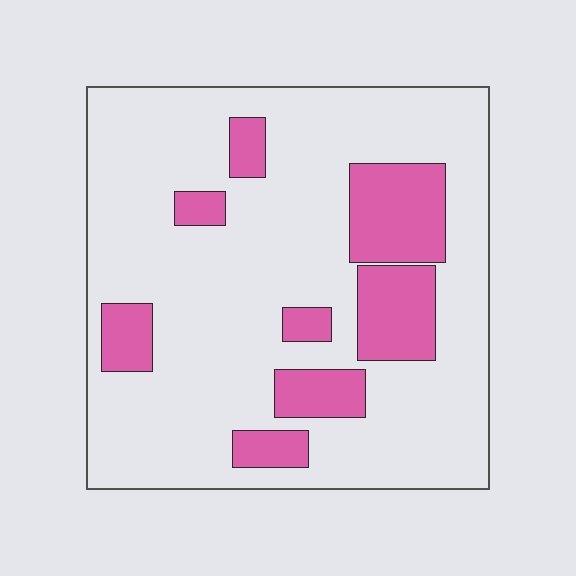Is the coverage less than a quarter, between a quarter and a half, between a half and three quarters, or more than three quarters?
Less than a quarter.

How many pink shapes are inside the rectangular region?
8.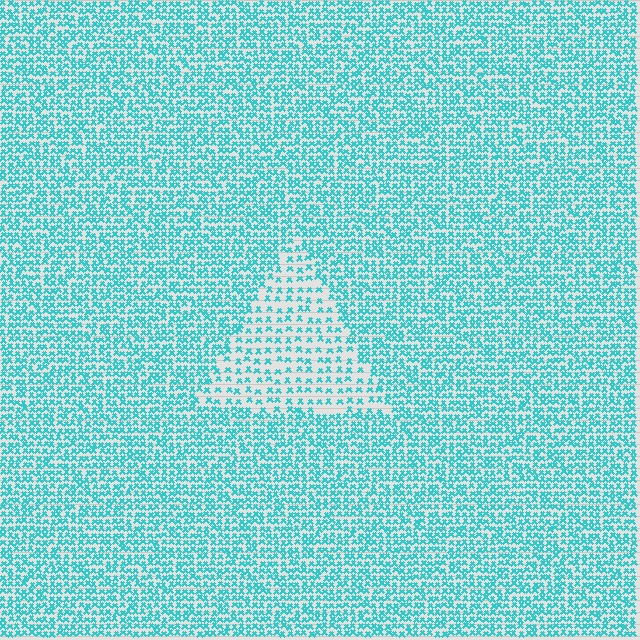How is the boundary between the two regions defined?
The boundary is defined by a change in element density (approximately 2.1x ratio). All elements are the same color, size, and shape.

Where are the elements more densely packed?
The elements are more densely packed outside the triangle boundary.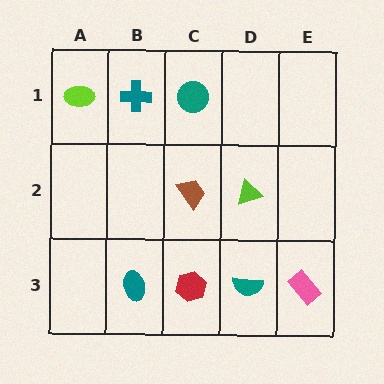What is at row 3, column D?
A teal semicircle.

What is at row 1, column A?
A lime ellipse.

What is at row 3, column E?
A pink rectangle.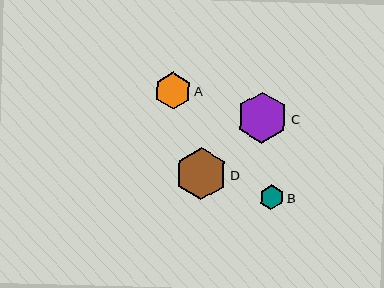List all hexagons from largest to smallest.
From largest to smallest: D, C, A, B.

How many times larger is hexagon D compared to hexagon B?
Hexagon D is approximately 2.1 times the size of hexagon B.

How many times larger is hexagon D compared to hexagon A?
Hexagon D is approximately 1.4 times the size of hexagon A.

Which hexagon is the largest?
Hexagon D is the largest with a size of approximately 51 pixels.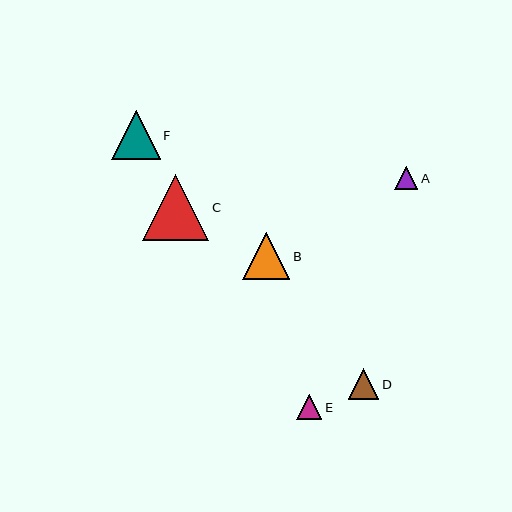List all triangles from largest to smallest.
From largest to smallest: C, F, B, D, E, A.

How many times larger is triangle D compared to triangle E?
Triangle D is approximately 1.2 times the size of triangle E.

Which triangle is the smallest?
Triangle A is the smallest with a size of approximately 23 pixels.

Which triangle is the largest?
Triangle C is the largest with a size of approximately 66 pixels.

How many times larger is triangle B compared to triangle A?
Triangle B is approximately 2.1 times the size of triangle A.